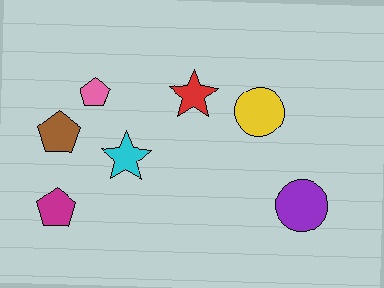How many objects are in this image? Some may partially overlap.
There are 7 objects.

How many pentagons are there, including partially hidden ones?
There are 3 pentagons.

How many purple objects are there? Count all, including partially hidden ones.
There is 1 purple object.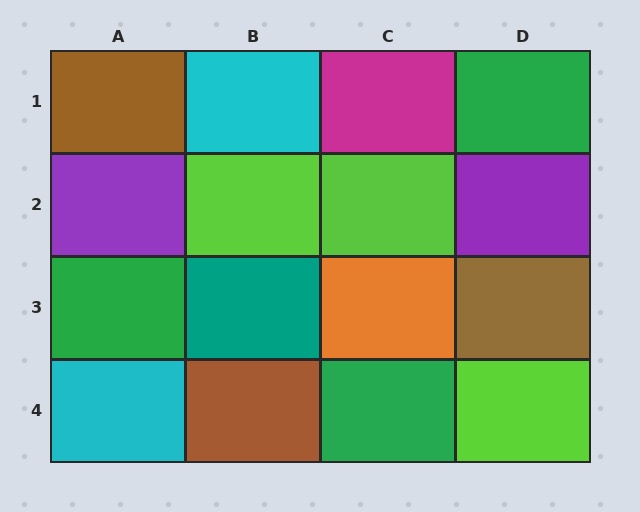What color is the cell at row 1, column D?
Green.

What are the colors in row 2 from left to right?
Purple, lime, lime, purple.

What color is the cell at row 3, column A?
Green.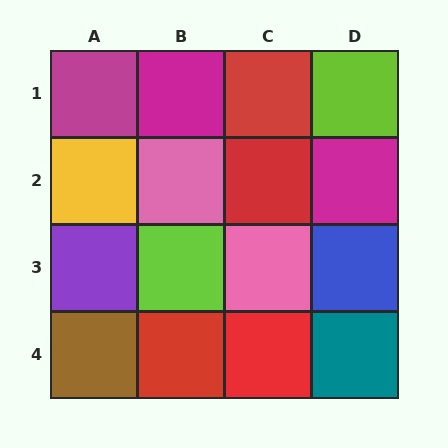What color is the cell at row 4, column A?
Brown.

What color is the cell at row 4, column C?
Red.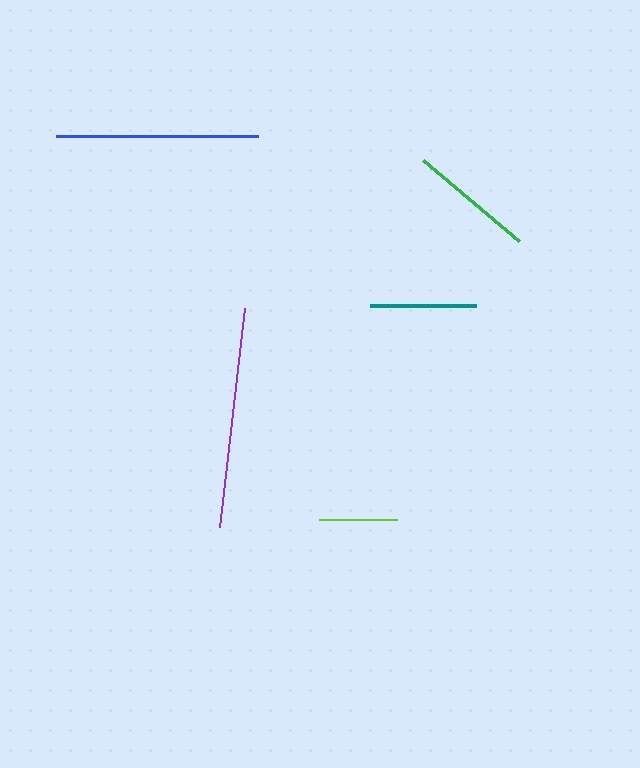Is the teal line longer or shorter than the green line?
The green line is longer than the teal line.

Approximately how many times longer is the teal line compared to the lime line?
The teal line is approximately 1.4 times the length of the lime line.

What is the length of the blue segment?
The blue segment is approximately 203 pixels long.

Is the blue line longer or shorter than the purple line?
The purple line is longer than the blue line.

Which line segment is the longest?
The purple line is the longest at approximately 221 pixels.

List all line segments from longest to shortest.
From longest to shortest: purple, blue, green, teal, lime.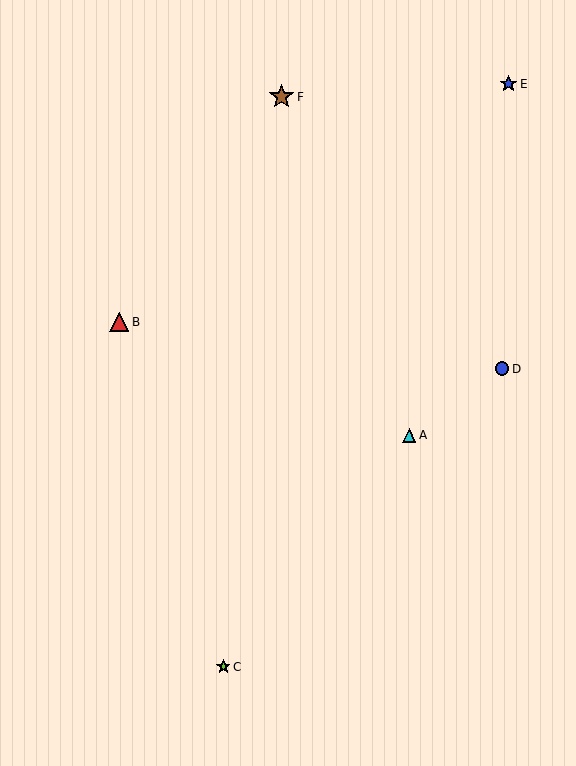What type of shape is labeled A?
Shape A is a cyan triangle.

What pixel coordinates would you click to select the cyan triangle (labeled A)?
Click at (409, 435) to select the cyan triangle A.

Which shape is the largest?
The brown star (labeled F) is the largest.